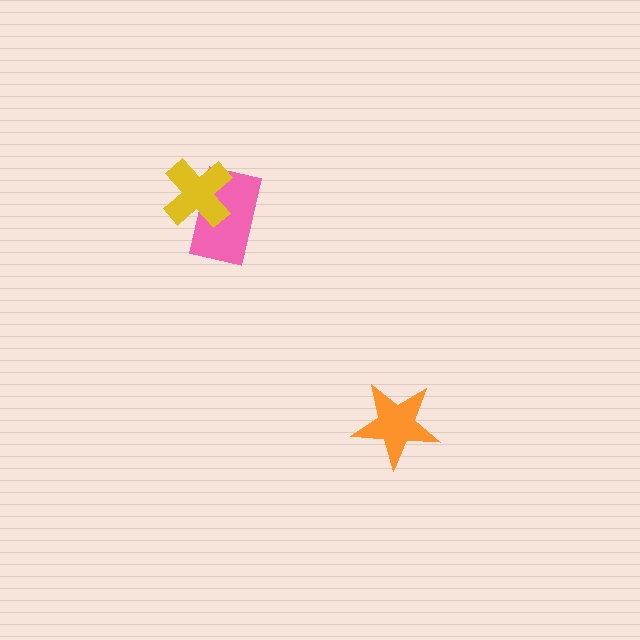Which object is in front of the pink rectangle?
The yellow cross is in front of the pink rectangle.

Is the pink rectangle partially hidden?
Yes, it is partially covered by another shape.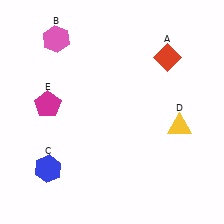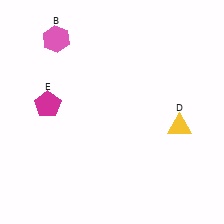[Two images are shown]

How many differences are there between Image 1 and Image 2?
There are 2 differences between the two images.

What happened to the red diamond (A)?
The red diamond (A) was removed in Image 2. It was in the top-right area of Image 1.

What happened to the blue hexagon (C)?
The blue hexagon (C) was removed in Image 2. It was in the bottom-left area of Image 1.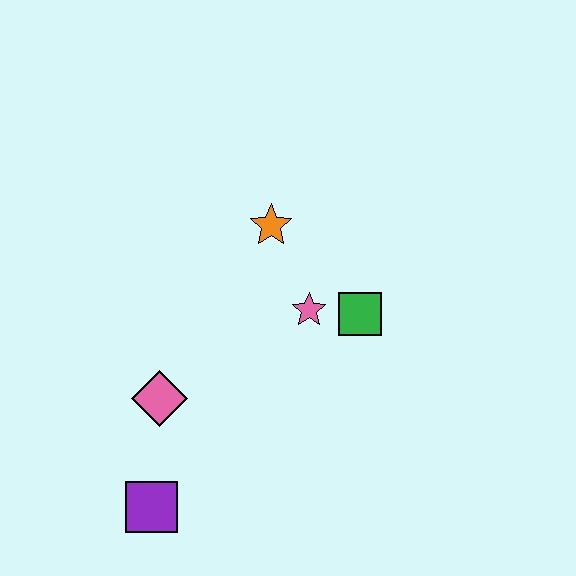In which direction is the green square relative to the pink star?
The green square is to the right of the pink star.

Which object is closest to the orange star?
The pink star is closest to the orange star.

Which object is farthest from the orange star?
The purple square is farthest from the orange star.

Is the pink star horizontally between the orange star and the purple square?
No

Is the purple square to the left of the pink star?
Yes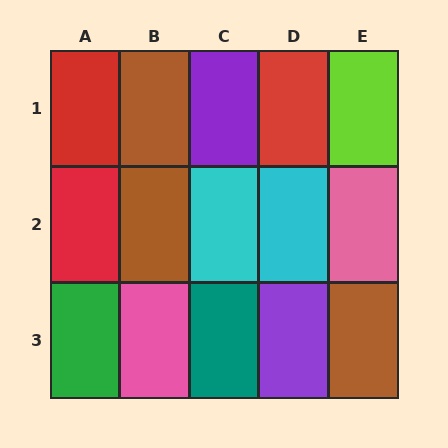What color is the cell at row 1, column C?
Purple.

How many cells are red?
3 cells are red.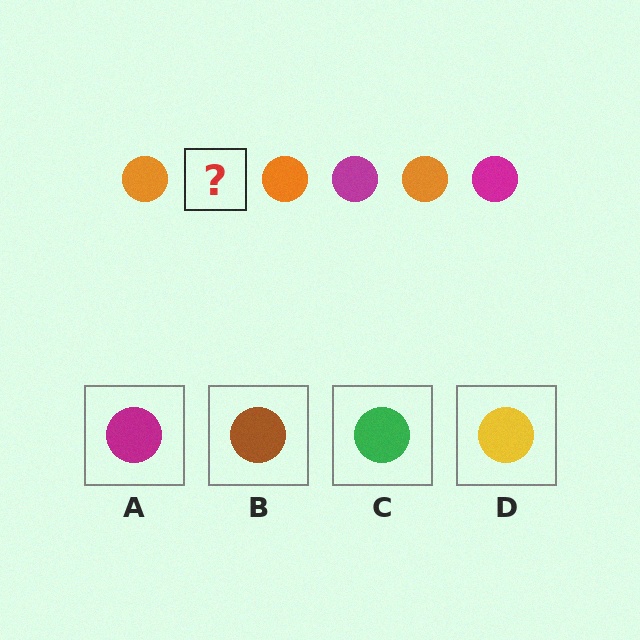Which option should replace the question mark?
Option A.